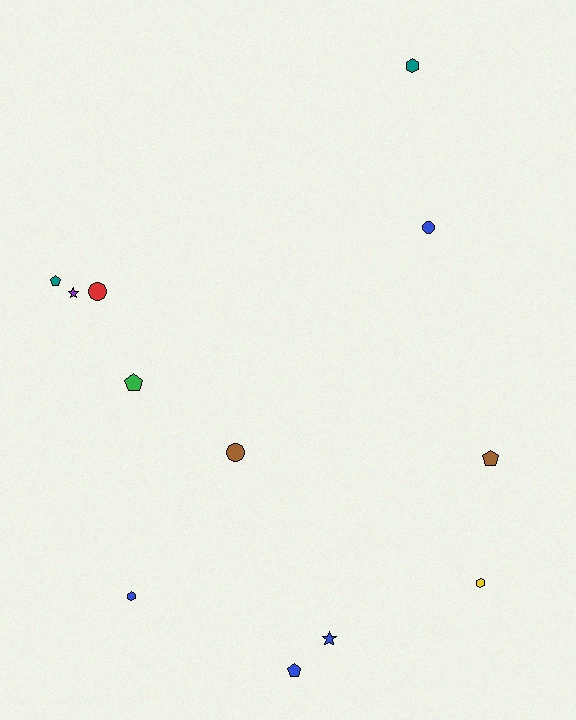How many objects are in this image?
There are 12 objects.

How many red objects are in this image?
There is 1 red object.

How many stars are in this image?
There are 2 stars.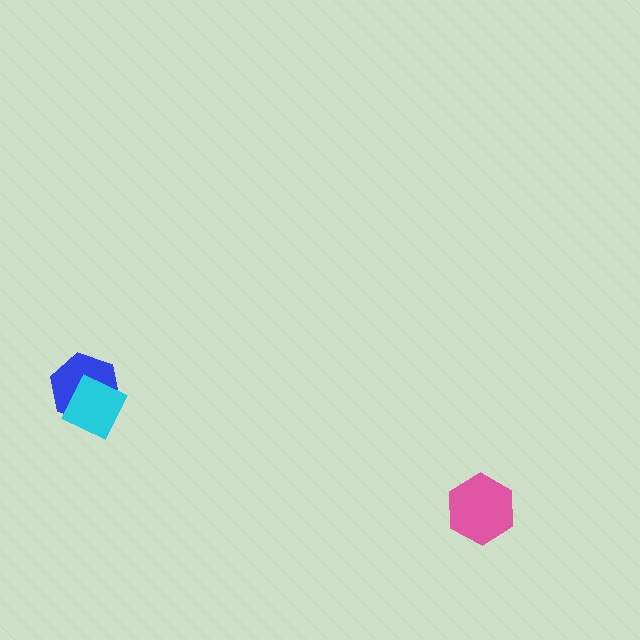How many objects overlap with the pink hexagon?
0 objects overlap with the pink hexagon.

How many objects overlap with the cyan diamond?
1 object overlaps with the cyan diamond.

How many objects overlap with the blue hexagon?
1 object overlaps with the blue hexagon.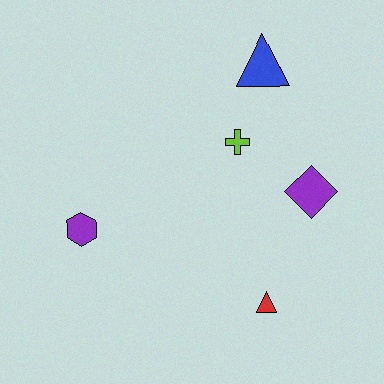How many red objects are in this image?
There is 1 red object.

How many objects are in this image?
There are 5 objects.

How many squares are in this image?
There are no squares.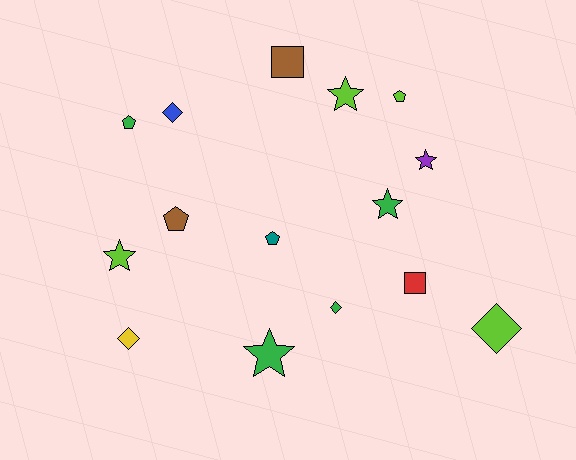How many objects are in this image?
There are 15 objects.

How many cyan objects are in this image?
There are no cyan objects.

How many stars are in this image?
There are 5 stars.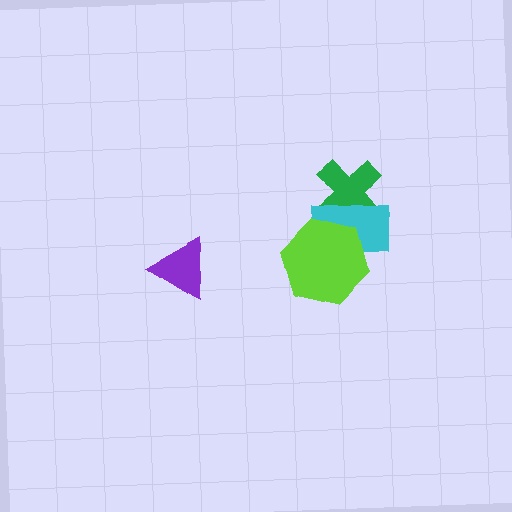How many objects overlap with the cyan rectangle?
2 objects overlap with the cyan rectangle.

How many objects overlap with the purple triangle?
0 objects overlap with the purple triangle.